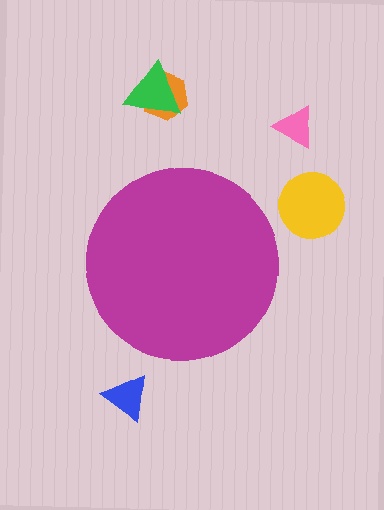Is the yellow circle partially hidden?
No, the yellow circle is fully visible.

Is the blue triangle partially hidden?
No, the blue triangle is fully visible.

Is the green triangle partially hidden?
No, the green triangle is fully visible.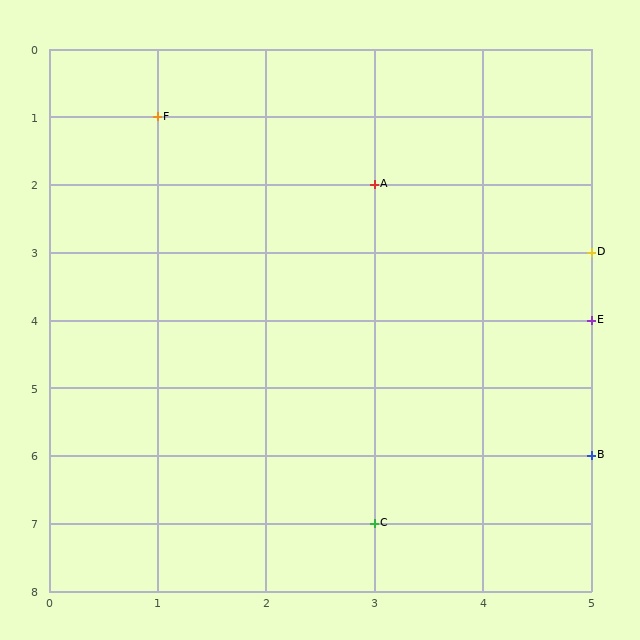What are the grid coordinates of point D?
Point D is at grid coordinates (5, 3).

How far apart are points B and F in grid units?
Points B and F are 4 columns and 5 rows apart (about 6.4 grid units diagonally).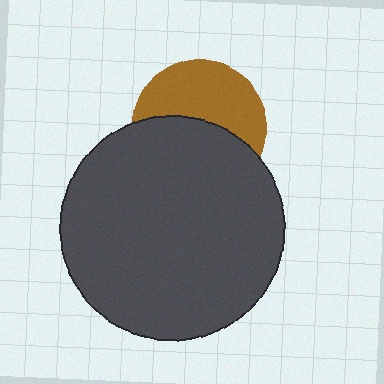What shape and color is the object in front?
The object in front is a dark gray circle.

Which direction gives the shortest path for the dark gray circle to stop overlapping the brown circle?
Moving down gives the shortest separation.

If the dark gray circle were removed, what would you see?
You would see the complete brown circle.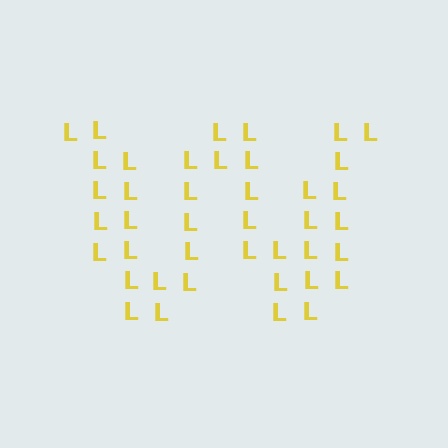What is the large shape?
The large shape is the letter W.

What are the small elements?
The small elements are letter L's.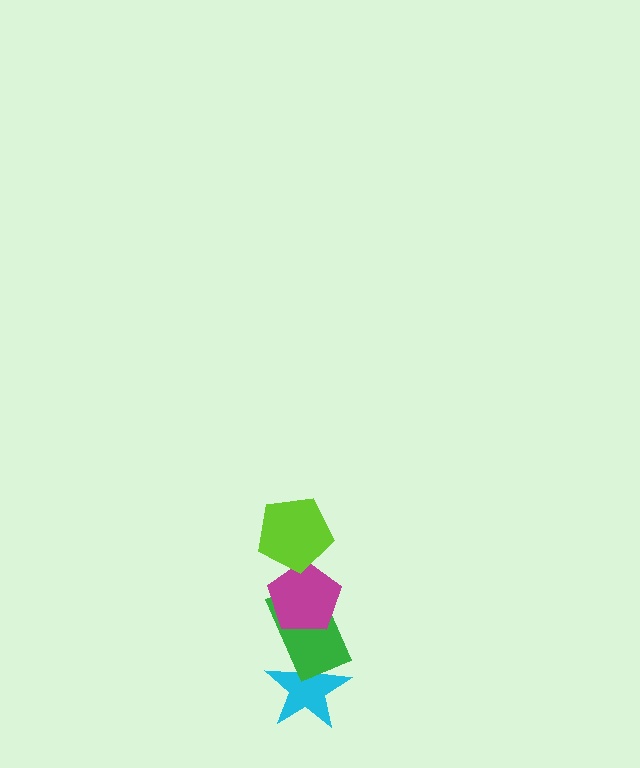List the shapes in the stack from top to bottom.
From top to bottom: the lime pentagon, the magenta pentagon, the green rectangle, the cyan star.